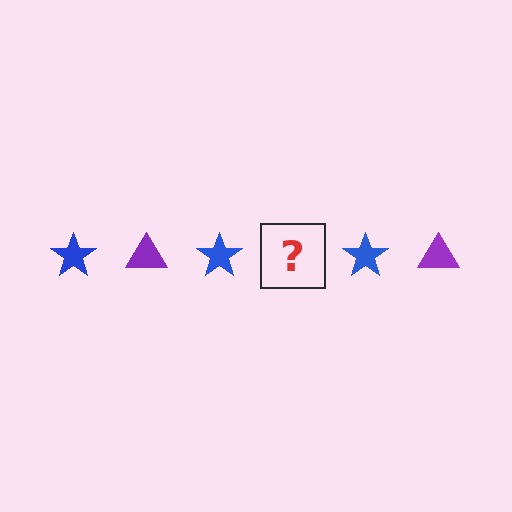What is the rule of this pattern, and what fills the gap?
The rule is that the pattern alternates between blue star and purple triangle. The gap should be filled with a purple triangle.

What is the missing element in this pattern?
The missing element is a purple triangle.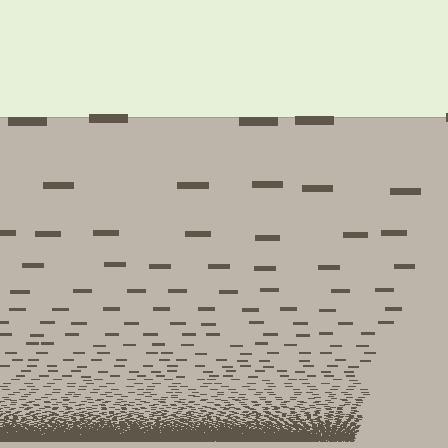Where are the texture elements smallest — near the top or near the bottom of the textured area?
Near the bottom.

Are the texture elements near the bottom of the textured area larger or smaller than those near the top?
Smaller. The gradient is inverted — elements near the bottom are smaller and denser.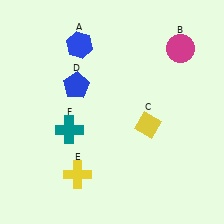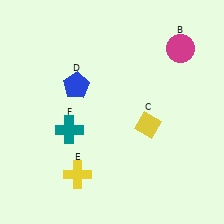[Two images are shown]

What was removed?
The blue hexagon (A) was removed in Image 2.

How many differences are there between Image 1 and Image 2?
There is 1 difference between the two images.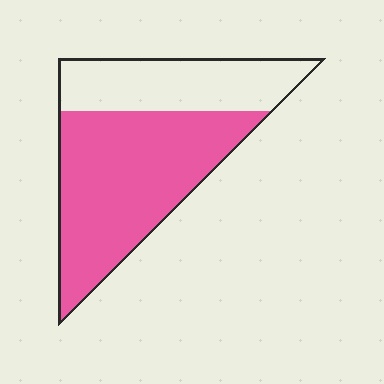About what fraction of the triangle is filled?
About five eighths (5/8).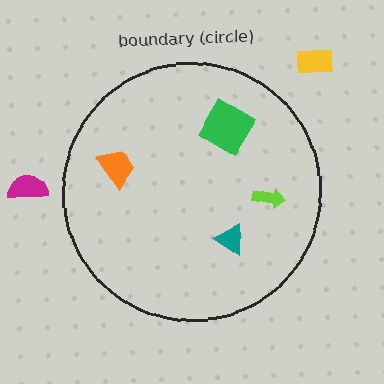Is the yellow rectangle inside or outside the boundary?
Outside.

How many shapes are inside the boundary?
4 inside, 2 outside.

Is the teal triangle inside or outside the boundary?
Inside.